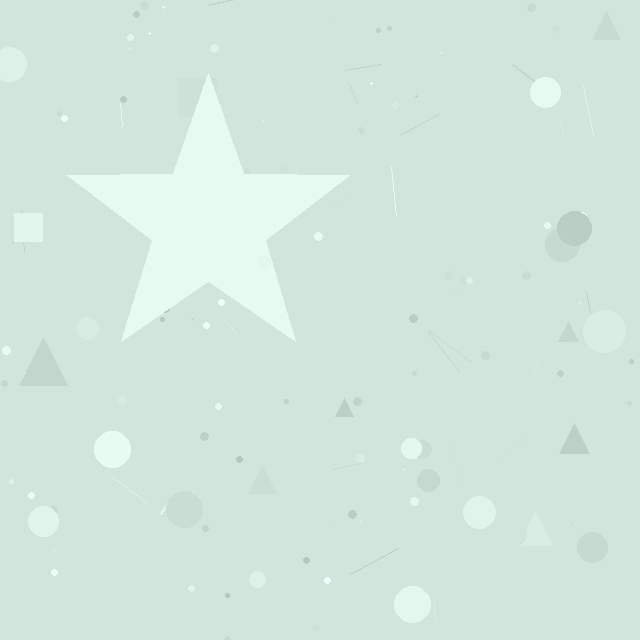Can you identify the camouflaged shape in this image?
The camouflaged shape is a star.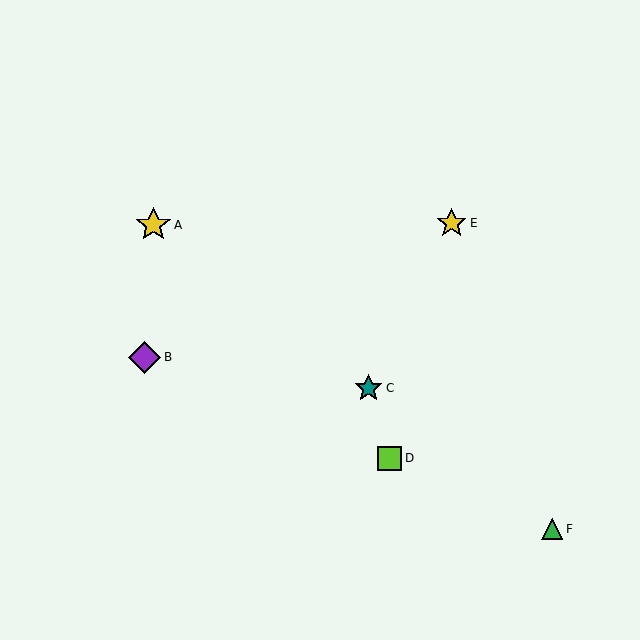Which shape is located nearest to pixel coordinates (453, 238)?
The yellow star (labeled E) at (452, 223) is nearest to that location.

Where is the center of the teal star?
The center of the teal star is at (368, 388).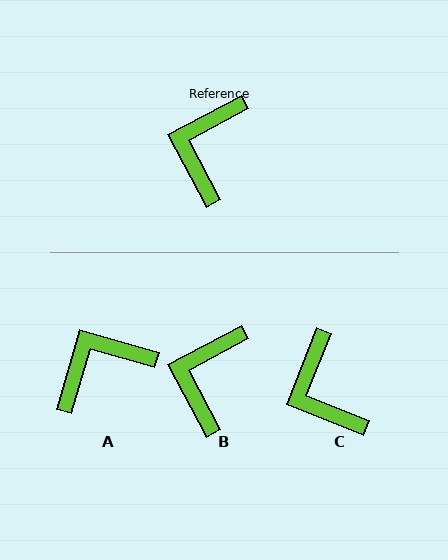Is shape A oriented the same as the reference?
No, it is off by about 44 degrees.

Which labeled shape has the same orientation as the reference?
B.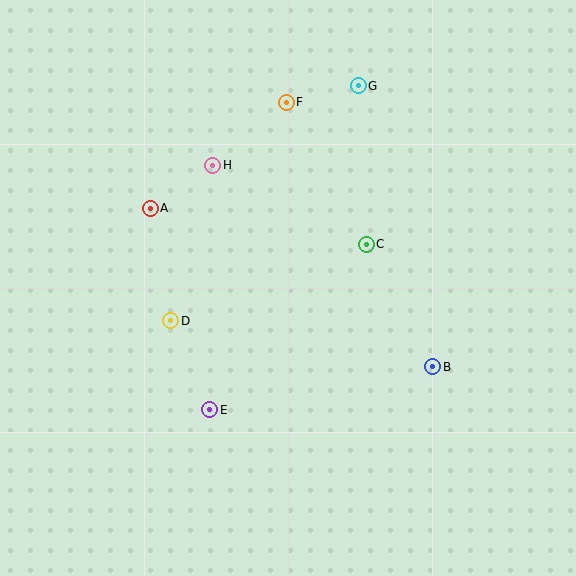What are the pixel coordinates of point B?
Point B is at (433, 367).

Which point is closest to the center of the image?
Point C at (366, 244) is closest to the center.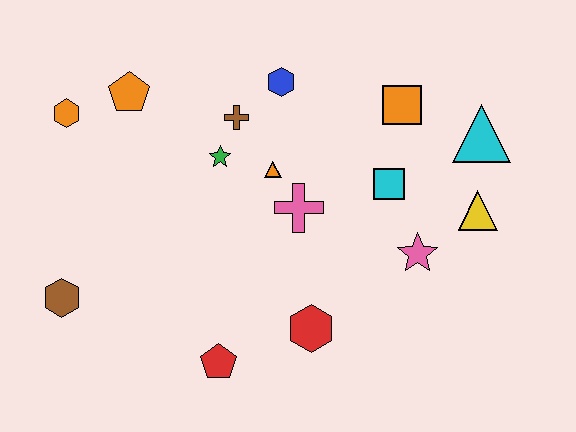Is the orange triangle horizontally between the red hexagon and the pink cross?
No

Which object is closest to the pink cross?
The orange triangle is closest to the pink cross.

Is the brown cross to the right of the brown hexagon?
Yes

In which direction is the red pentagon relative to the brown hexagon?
The red pentagon is to the right of the brown hexagon.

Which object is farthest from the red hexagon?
The orange hexagon is farthest from the red hexagon.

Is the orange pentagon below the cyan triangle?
No